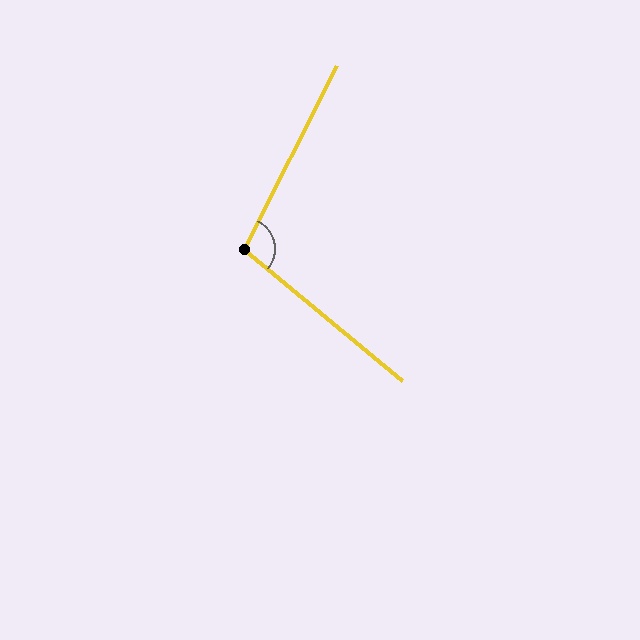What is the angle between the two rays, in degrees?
Approximately 103 degrees.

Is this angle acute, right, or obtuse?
It is obtuse.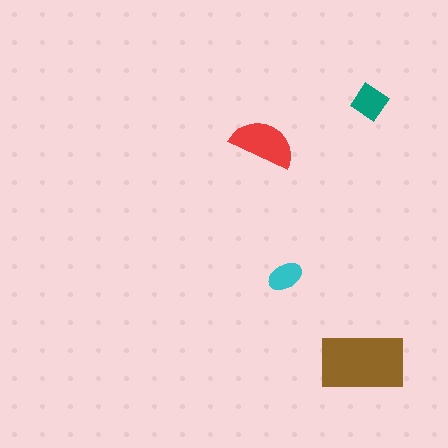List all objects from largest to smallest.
The brown rectangle, the red semicircle, the teal diamond, the cyan ellipse.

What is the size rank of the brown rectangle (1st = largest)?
1st.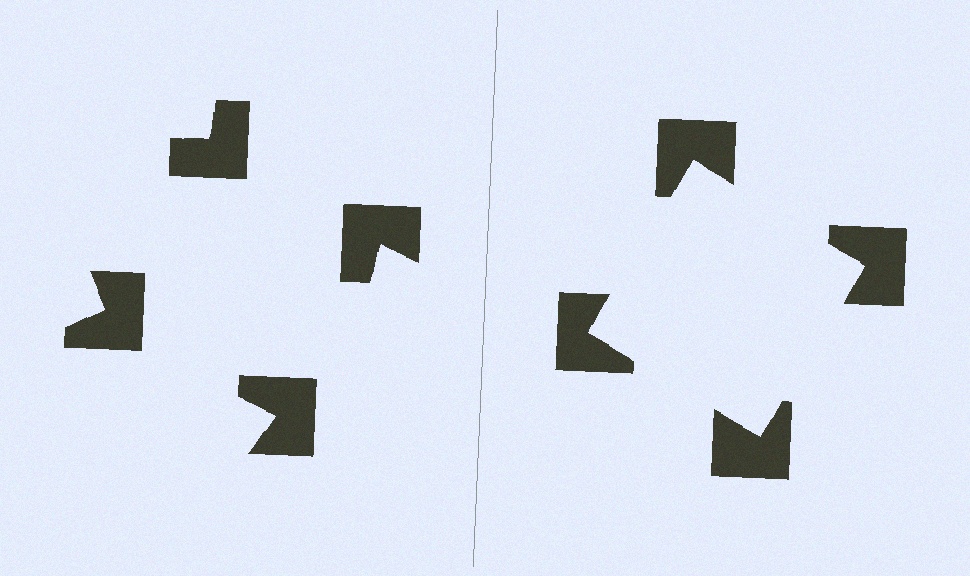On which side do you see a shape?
An illusory square appears on the right side. On the left side the wedge cuts are rotated, so no coherent shape forms.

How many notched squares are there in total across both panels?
8 — 4 on each side.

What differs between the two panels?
The notched squares are positioned identically on both sides; only the wedge orientations differ. On the right they align to a square; on the left they are misaligned.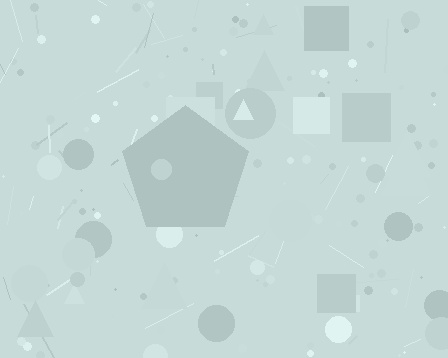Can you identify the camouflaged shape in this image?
The camouflaged shape is a pentagon.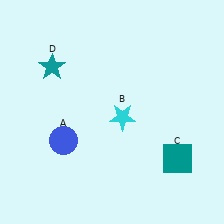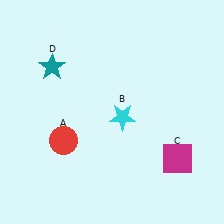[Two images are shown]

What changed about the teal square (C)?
In Image 1, C is teal. In Image 2, it changed to magenta.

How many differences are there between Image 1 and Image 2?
There are 2 differences between the two images.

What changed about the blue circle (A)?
In Image 1, A is blue. In Image 2, it changed to red.